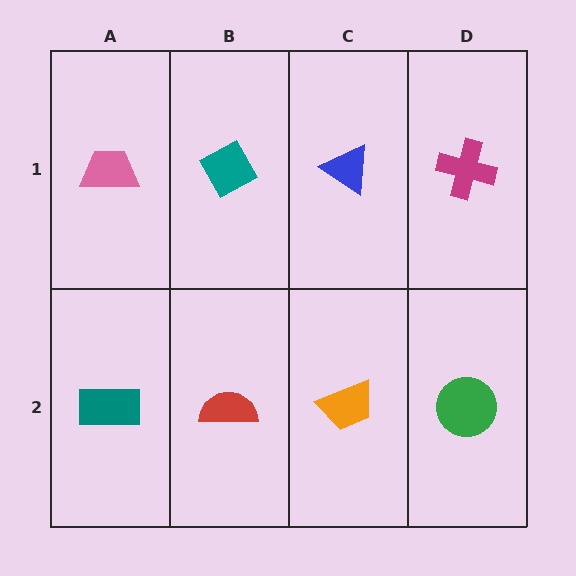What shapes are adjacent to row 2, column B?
A teal diamond (row 1, column B), a teal rectangle (row 2, column A), an orange trapezoid (row 2, column C).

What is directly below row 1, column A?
A teal rectangle.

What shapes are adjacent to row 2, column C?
A blue triangle (row 1, column C), a red semicircle (row 2, column B), a green circle (row 2, column D).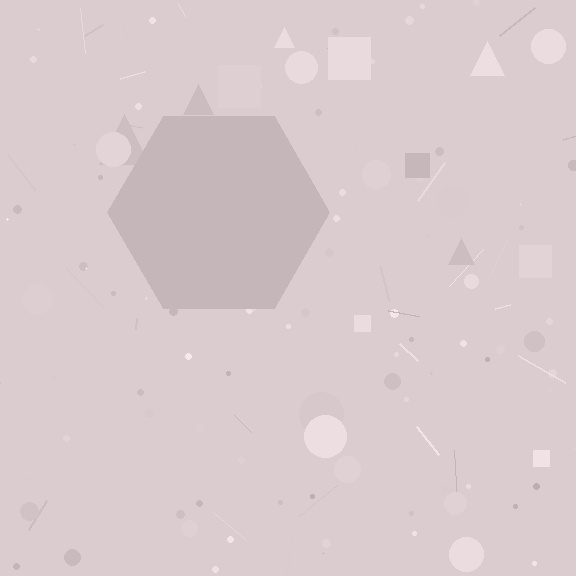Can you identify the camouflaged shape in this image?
The camouflaged shape is a hexagon.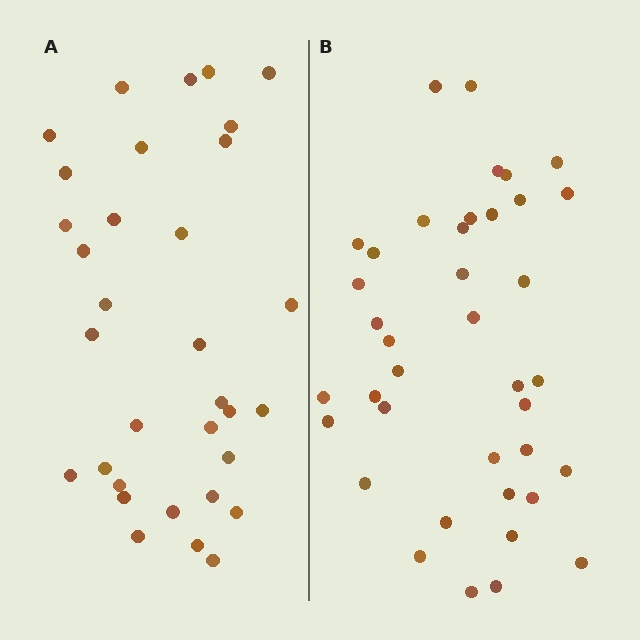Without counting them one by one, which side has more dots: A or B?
Region B (the right region) has more dots.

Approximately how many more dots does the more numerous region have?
Region B has about 6 more dots than region A.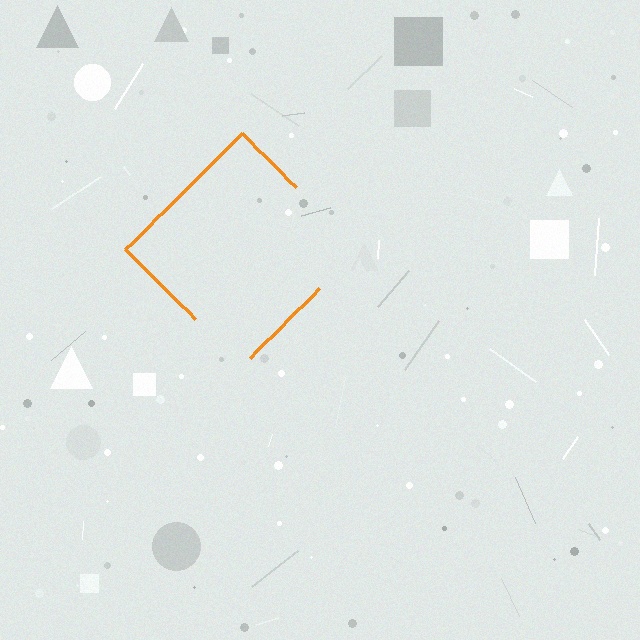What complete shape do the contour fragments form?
The contour fragments form a diamond.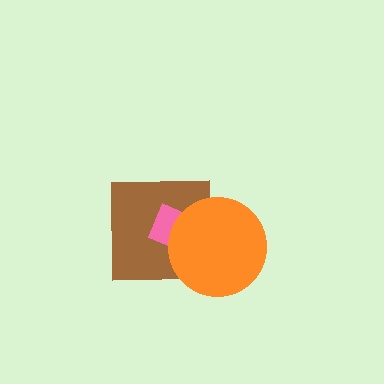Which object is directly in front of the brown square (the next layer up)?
The pink diamond is directly in front of the brown square.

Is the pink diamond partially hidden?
Yes, it is partially covered by another shape.